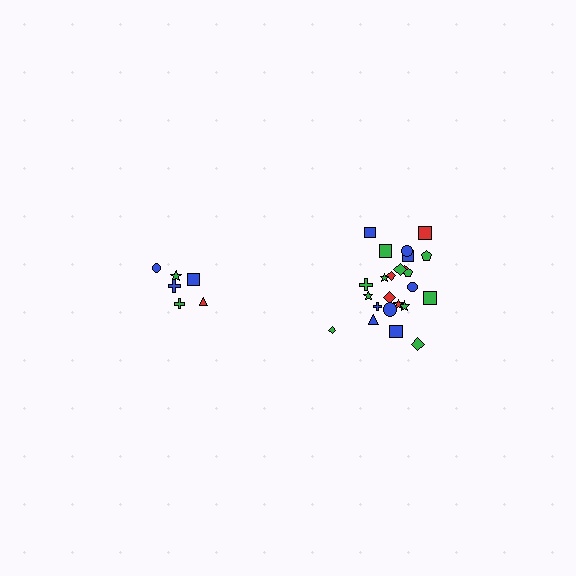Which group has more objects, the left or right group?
The right group.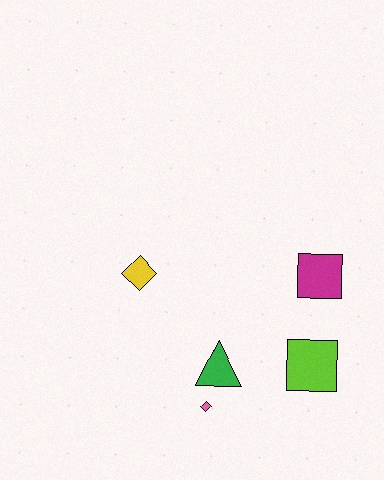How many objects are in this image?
There are 5 objects.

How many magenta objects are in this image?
There is 1 magenta object.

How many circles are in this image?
There are no circles.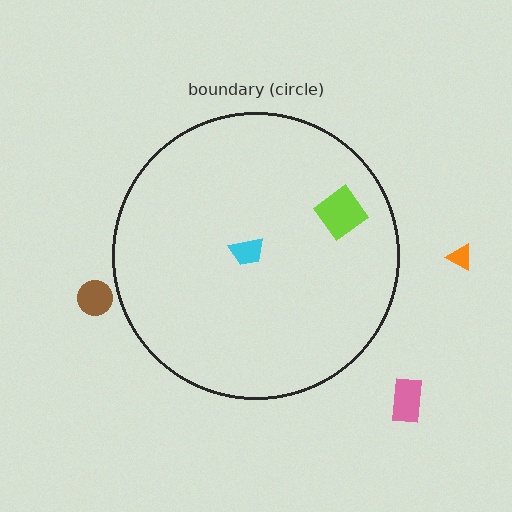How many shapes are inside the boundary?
2 inside, 3 outside.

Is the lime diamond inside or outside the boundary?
Inside.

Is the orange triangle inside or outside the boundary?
Outside.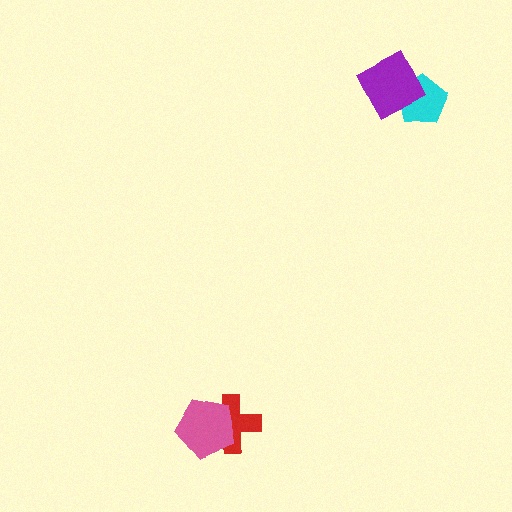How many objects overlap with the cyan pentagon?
1 object overlaps with the cyan pentagon.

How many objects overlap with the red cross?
1 object overlaps with the red cross.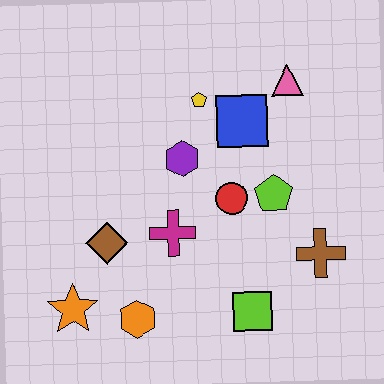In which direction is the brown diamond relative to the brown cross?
The brown diamond is to the left of the brown cross.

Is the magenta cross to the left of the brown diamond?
No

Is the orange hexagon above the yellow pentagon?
No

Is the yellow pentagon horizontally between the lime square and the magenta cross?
Yes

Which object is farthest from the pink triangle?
The orange star is farthest from the pink triangle.